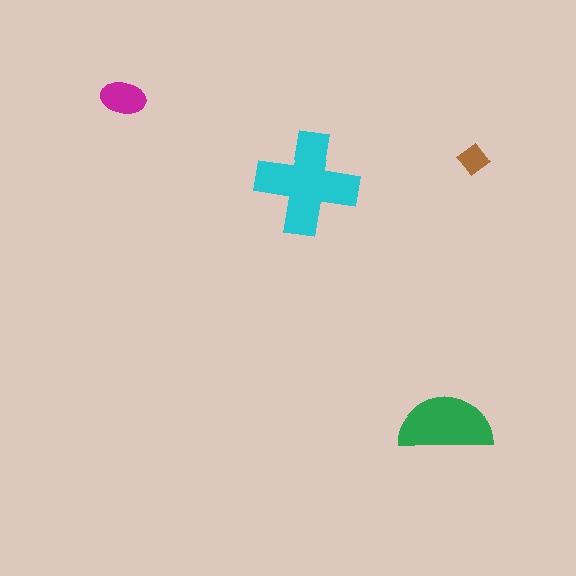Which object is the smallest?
The brown diamond.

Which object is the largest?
The cyan cross.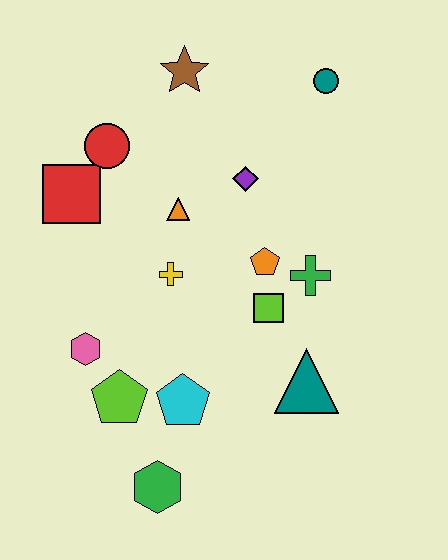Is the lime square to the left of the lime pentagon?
No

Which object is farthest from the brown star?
The green hexagon is farthest from the brown star.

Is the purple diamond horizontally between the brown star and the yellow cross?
No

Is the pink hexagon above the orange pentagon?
No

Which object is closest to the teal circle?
The purple diamond is closest to the teal circle.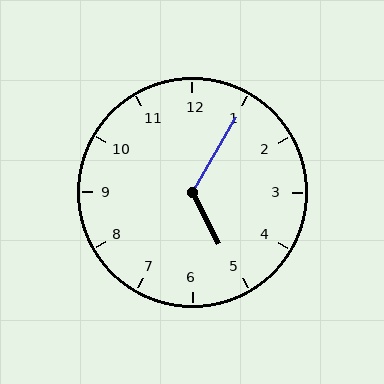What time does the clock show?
5:05.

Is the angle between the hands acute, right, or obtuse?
It is obtuse.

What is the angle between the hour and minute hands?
Approximately 122 degrees.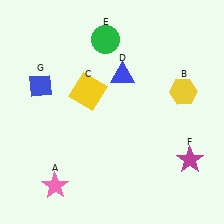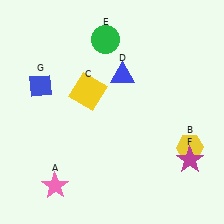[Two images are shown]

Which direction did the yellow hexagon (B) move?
The yellow hexagon (B) moved down.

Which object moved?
The yellow hexagon (B) moved down.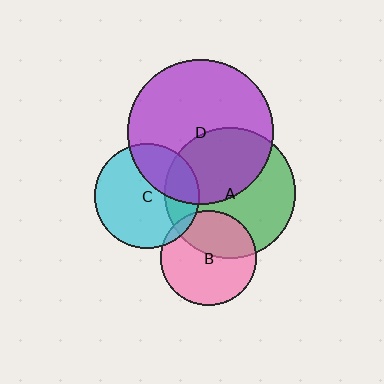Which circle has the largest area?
Circle D (purple).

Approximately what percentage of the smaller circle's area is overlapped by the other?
Approximately 25%.